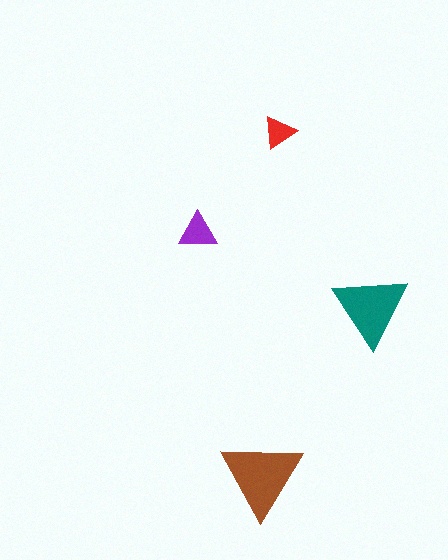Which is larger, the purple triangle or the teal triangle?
The teal one.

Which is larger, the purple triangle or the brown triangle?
The brown one.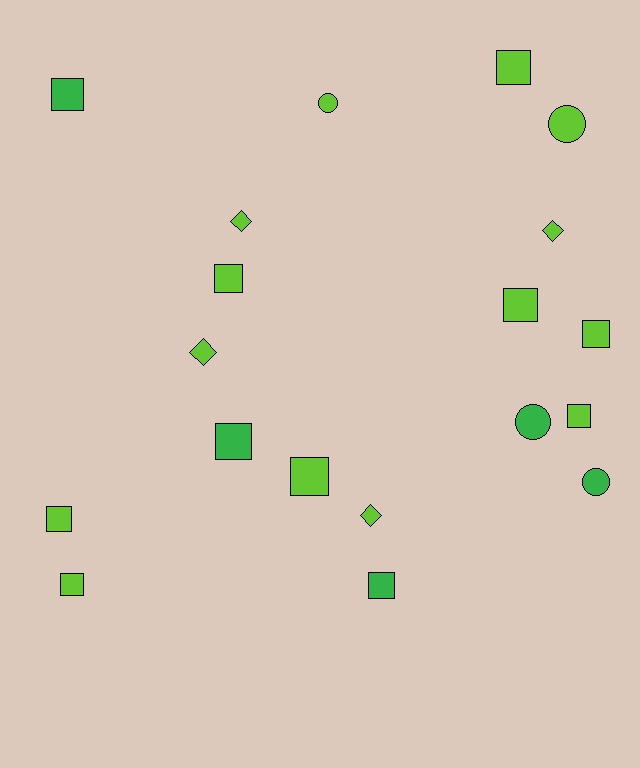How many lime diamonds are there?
There are 4 lime diamonds.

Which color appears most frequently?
Lime, with 14 objects.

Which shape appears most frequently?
Square, with 11 objects.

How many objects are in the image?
There are 19 objects.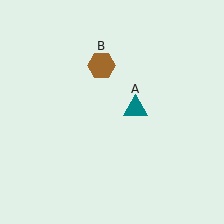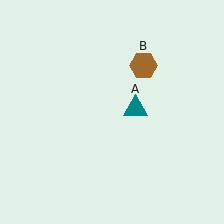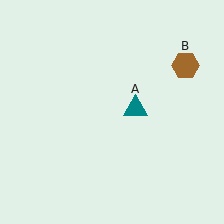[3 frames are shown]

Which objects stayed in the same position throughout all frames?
Teal triangle (object A) remained stationary.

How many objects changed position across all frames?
1 object changed position: brown hexagon (object B).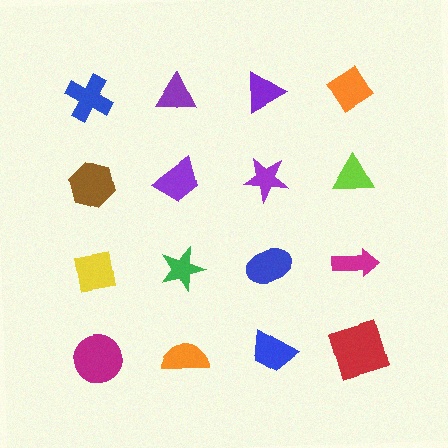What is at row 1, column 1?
A blue cross.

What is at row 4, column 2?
An orange semicircle.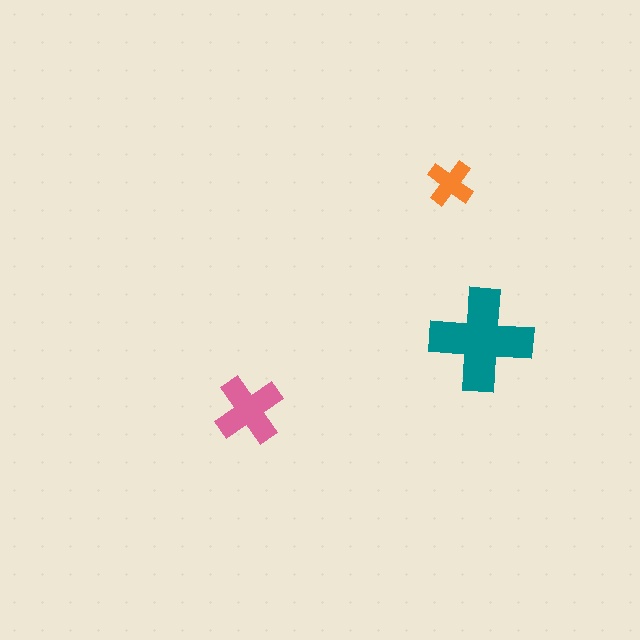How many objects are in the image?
There are 3 objects in the image.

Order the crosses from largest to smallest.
the teal one, the pink one, the orange one.